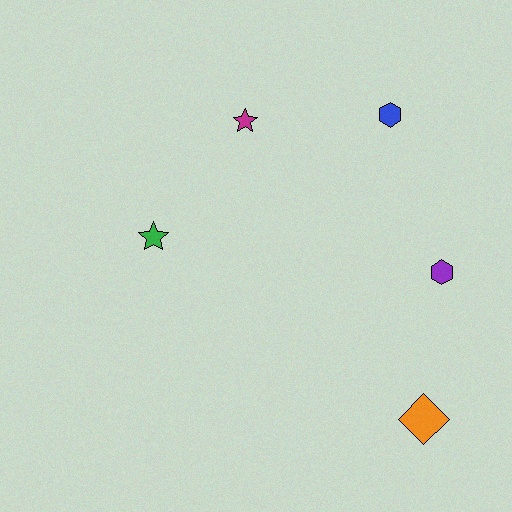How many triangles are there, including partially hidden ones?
There are no triangles.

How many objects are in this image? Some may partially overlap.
There are 5 objects.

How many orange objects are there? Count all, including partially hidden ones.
There is 1 orange object.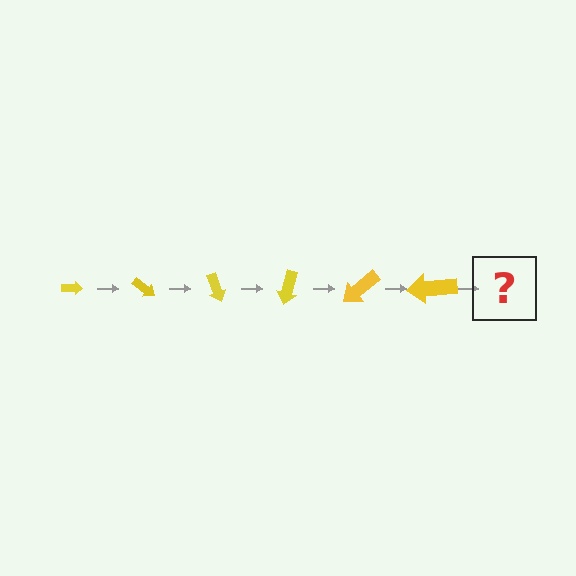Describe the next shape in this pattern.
It should be an arrow, larger than the previous one and rotated 210 degrees from the start.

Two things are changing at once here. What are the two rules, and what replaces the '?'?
The two rules are that the arrow grows larger each step and it rotates 35 degrees each step. The '?' should be an arrow, larger than the previous one and rotated 210 degrees from the start.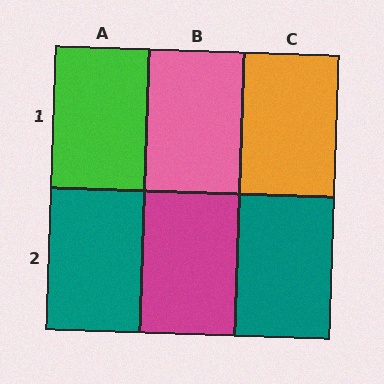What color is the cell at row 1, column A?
Green.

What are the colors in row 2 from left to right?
Teal, magenta, teal.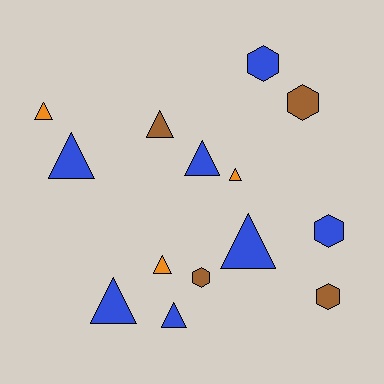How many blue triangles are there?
There are 5 blue triangles.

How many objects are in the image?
There are 14 objects.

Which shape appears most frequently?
Triangle, with 9 objects.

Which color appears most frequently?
Blue, with 7 objects.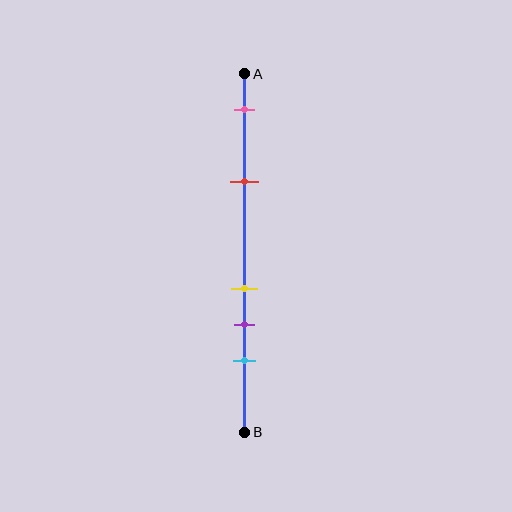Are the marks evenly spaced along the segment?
No, the marks are not evenly spaced.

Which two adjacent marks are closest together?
The yellow and purple marks are the closest adjacent pair.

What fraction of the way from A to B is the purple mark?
The purple mark is approximately 70% (0.7) of the way from A to B.